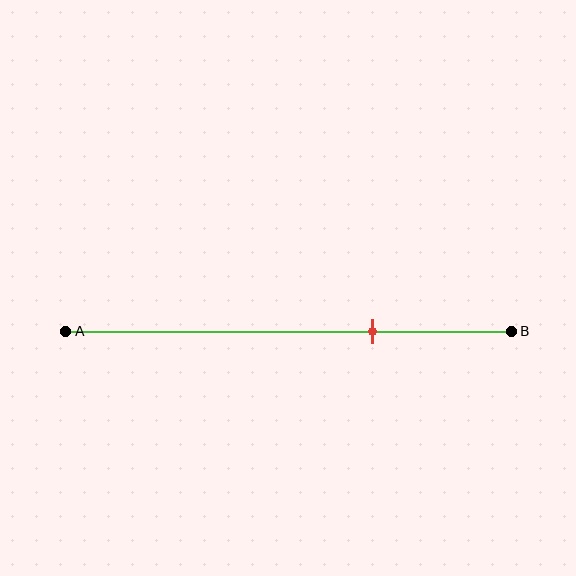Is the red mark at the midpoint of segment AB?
No, the mark is at about 70% from A, not at the 50% midpoint.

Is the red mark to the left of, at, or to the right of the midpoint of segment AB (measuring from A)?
The red mark is to the right of the midpoint of segment AB.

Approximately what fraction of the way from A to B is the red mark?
The red mark is approximately 70% of the way from A to B.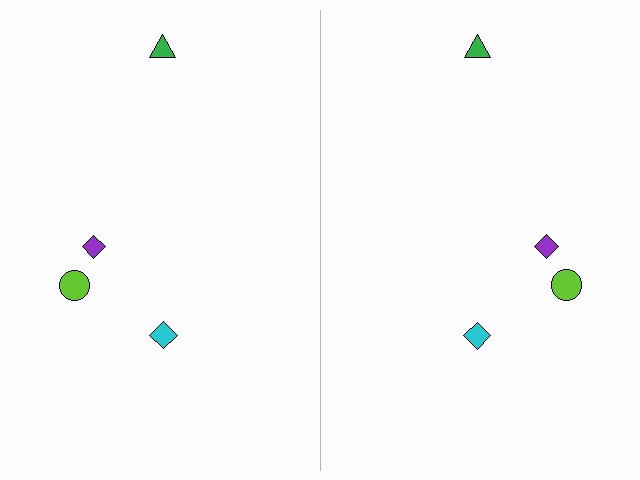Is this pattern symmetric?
Yes, this pattern has bilateral (reflection) symmetry.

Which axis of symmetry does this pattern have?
The pattern has a vertical axis of symmetry running through the center of the image.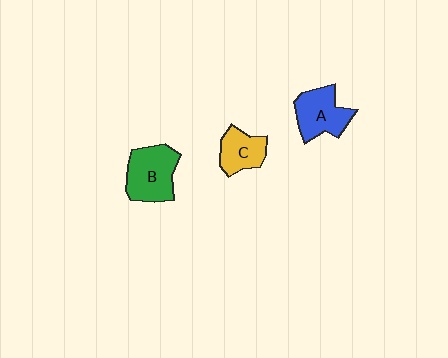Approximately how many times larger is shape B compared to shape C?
Approximately 1.5 times.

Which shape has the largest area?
Shape B (green).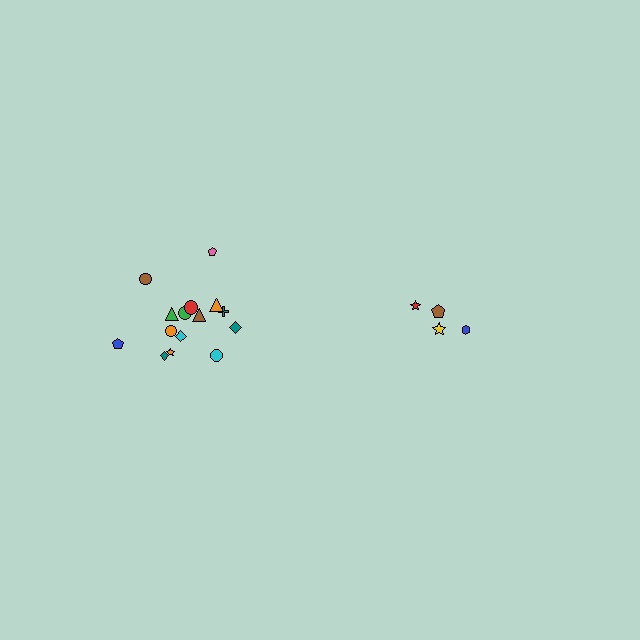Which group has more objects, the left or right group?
The left group.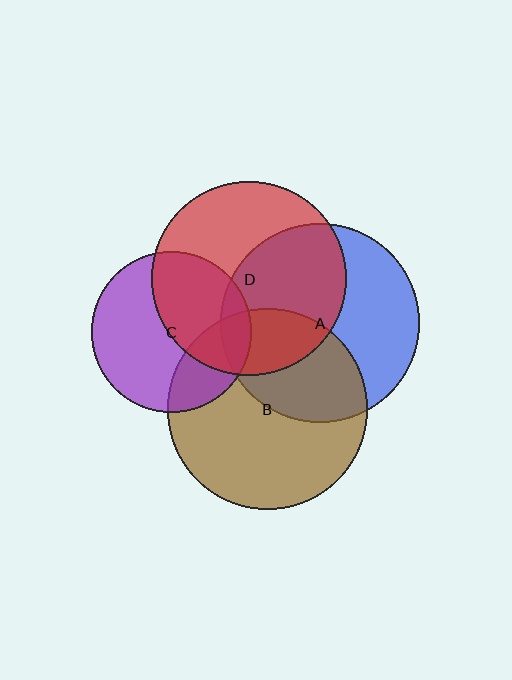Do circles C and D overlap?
Yes.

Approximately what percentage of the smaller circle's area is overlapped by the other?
Approximately 45%.